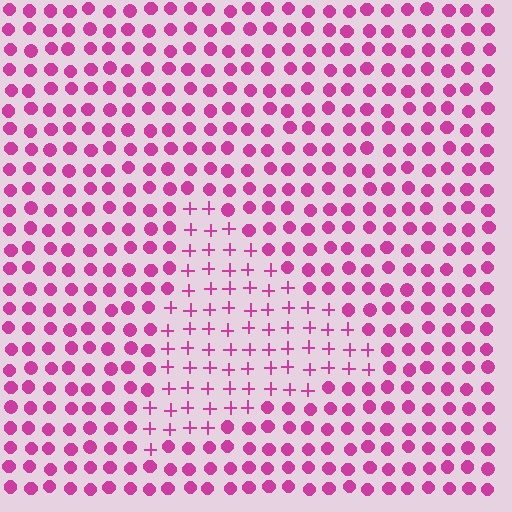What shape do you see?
I see a triangle.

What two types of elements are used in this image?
The image uses plus signs inside the triangle region and circles outside it.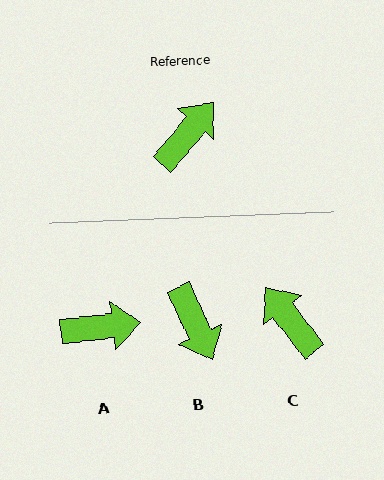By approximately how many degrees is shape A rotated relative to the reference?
Approximately 44 degrees clockwise.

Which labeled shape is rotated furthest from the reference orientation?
B, about 115 degrees away.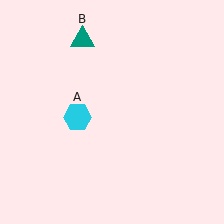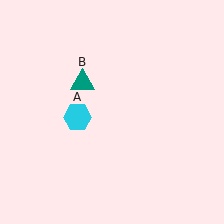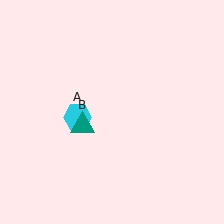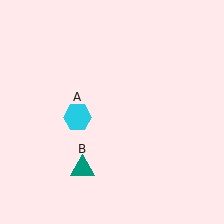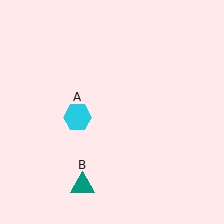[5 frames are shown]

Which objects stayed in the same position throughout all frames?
Cyan hexagon (object A) remained stationary.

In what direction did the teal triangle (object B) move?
The teal triangle (object B) moved down.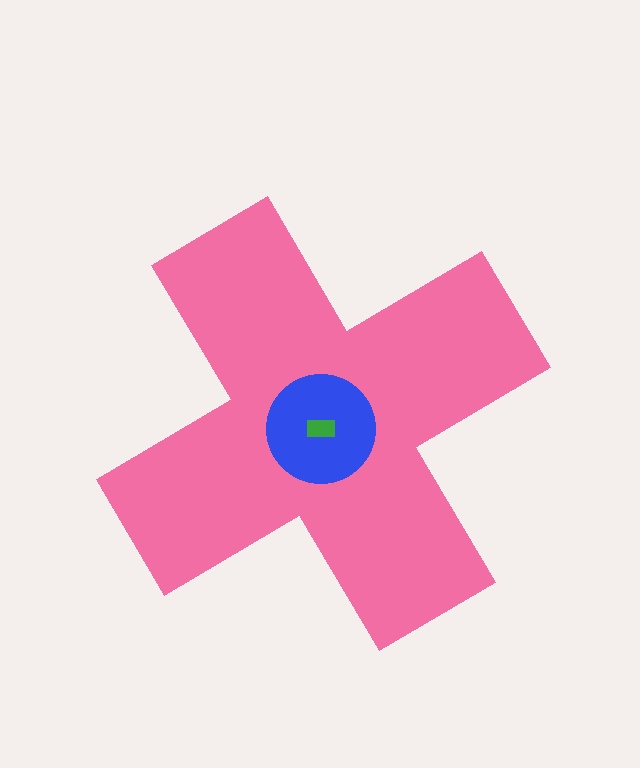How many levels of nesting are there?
3.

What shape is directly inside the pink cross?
The blue circle.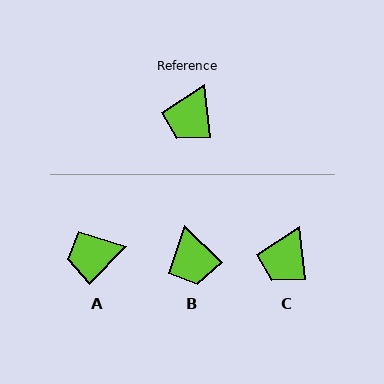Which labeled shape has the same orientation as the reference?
C.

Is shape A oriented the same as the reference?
No, it is off by about 50 degrees.